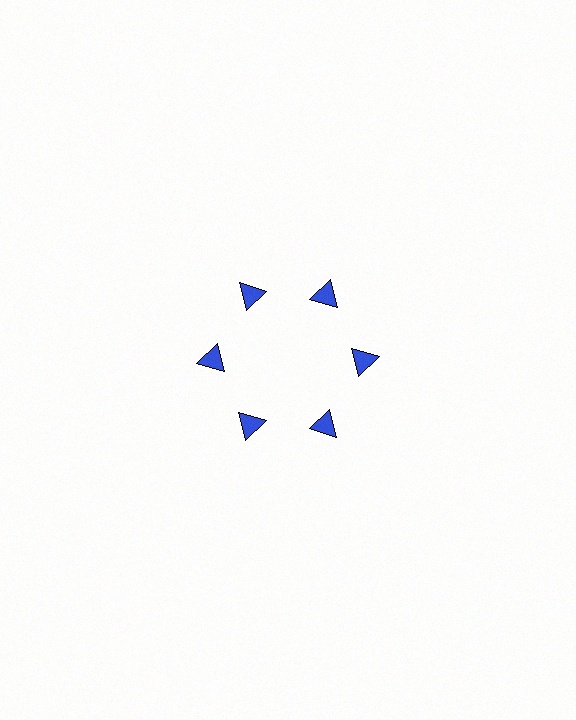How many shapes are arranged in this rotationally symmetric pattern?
There are 6 shapes, arranged in 6 groups of 1.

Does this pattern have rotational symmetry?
Yes, this pattern has 6-fold rotational symmetry. It looks the same after rotating 60 degrees around the center.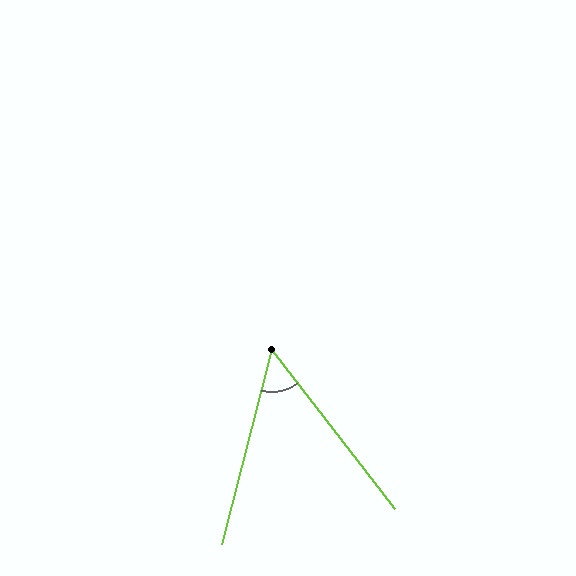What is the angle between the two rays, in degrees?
Approximately 52 degrees.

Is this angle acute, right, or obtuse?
It is acute.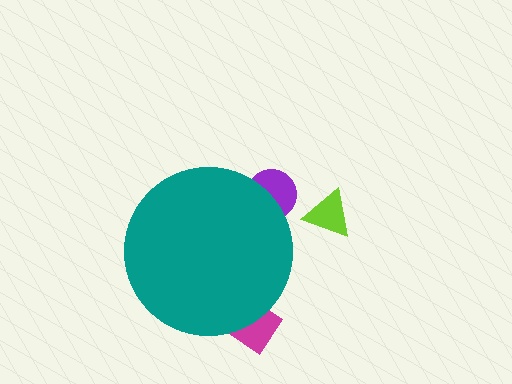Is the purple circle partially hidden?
Yes, the purple circle is partially hidden behind the teal circle.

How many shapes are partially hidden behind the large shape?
2 shapes are partially hidden.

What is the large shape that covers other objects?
A teal circle.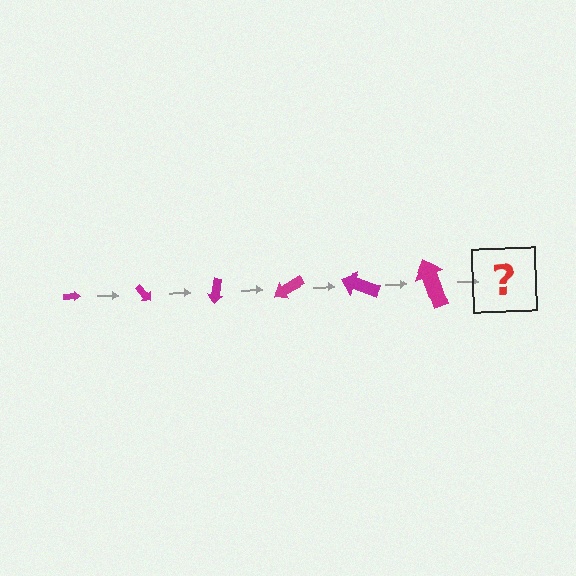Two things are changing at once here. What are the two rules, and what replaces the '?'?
The two rules are that the arrow grows larger each step and it rotates 50 degrees each step. The '?' should be an arrow, larger than the previous one and rotated 300 degrees from the start.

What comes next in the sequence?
The next element should be an arrow, larger than the previous one and rotated 300 degrees from the start.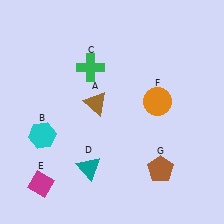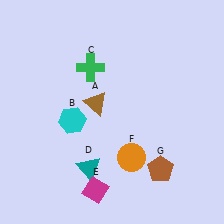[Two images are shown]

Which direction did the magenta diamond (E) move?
The magenta diamond (E) moved right.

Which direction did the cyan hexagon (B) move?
The cyan hexagon (B) moved right.